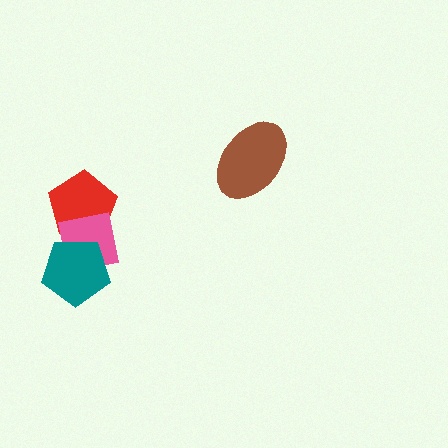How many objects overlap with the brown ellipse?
0 objects overlap with the brown ellipse.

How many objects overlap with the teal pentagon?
1 object overlaps with the teal pentagon.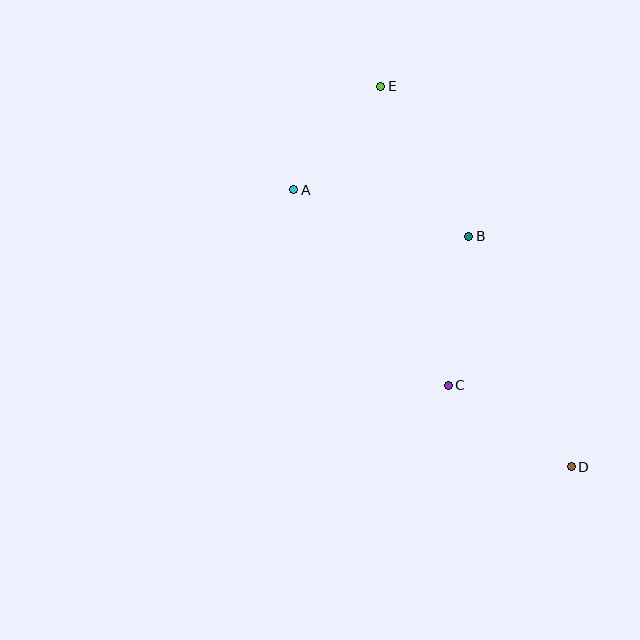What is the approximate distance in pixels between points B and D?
The distance between B and D is approximately 253 pixels.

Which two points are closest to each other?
Points A and E are closest to each other.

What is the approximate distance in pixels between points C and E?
The distance between C and E is approximately 306 pixels.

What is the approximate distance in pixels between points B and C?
The distance between B and C is approximately 150 pixels.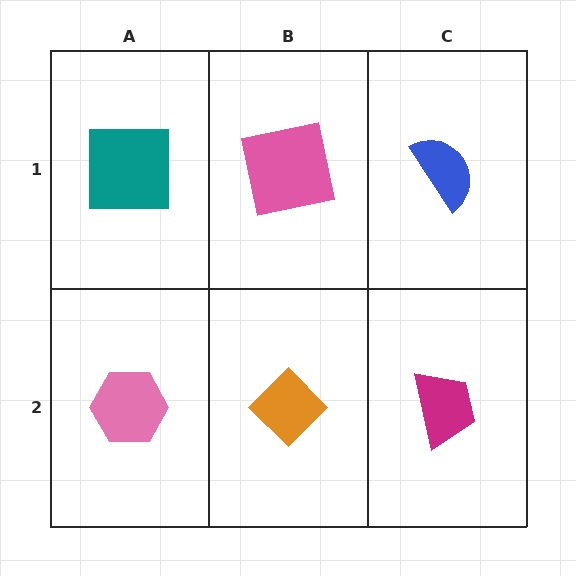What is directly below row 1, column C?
A magenta trapezoid.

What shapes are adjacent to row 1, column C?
A magenta trapezoid (row 2, column C), a pink square (row 1, column B).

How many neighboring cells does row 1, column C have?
2.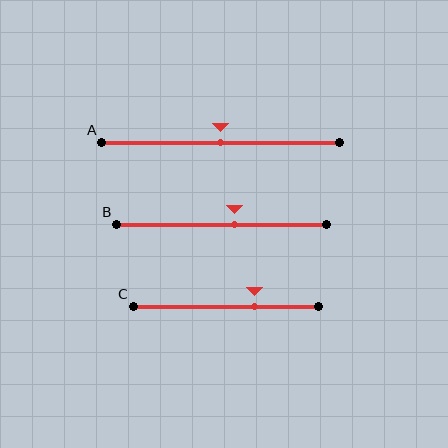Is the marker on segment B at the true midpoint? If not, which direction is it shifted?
No, the marker on segment B is shifted to the right by about 6% of the segment length.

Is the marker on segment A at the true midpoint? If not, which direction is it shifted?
Yes, the marker on segment A is at the true midpoint.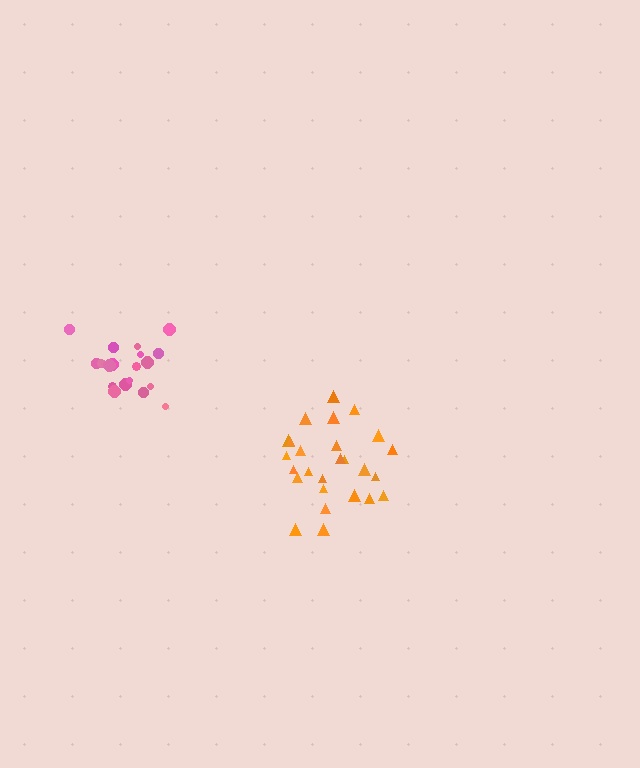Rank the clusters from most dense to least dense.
pink, orange.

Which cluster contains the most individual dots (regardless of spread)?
Orange (26).